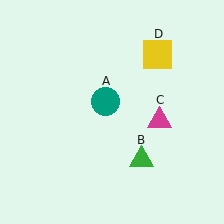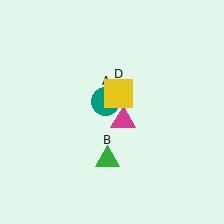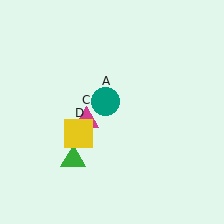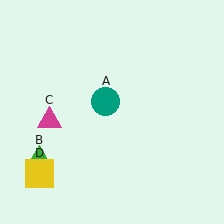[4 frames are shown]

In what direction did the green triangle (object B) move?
The green triangle (object B) moved left.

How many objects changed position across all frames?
3 objects changed position: green triangle (object B), magenta triangle (object C), yellow square (object D).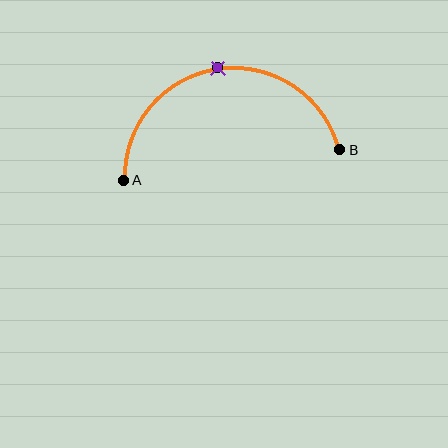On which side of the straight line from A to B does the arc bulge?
The arc bulges above the straight line connecting A and B.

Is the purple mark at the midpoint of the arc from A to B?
Yes. The purple mark lies on the arc at equal arc-length from both A and B — it is the arc midpoint.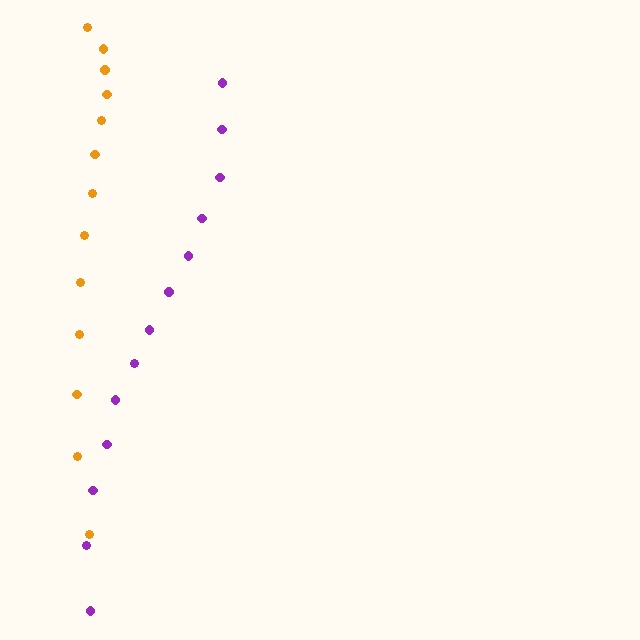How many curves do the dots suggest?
There are 2 distinct paths.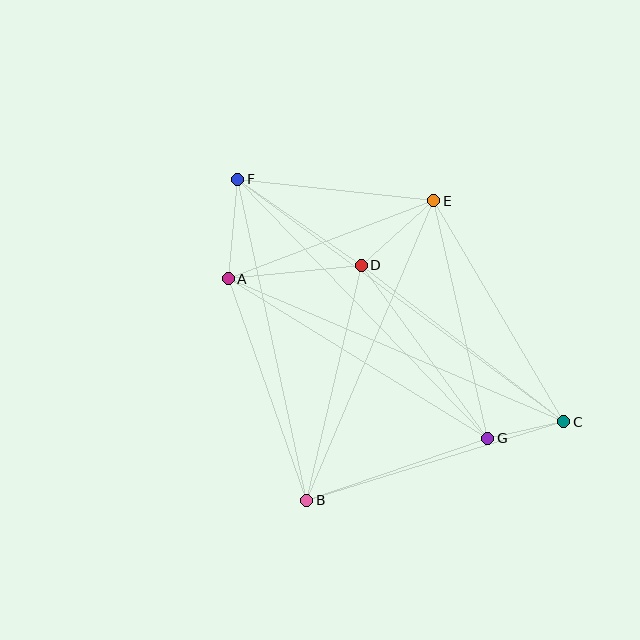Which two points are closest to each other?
Points C and G are closest to each other.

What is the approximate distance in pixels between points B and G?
The distance between B and G is approximately 191 pixels.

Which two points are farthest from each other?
Points C and F are farthest from each other.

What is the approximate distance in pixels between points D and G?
The distance between D and G is approximately 214 pixels.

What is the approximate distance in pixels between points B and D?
The distance between B and D is approximately 241 pixels.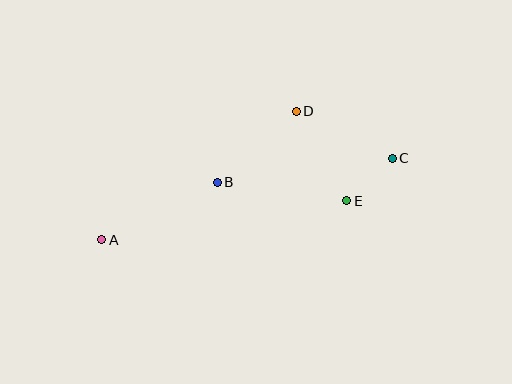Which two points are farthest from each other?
Points A and C are farthest from each other.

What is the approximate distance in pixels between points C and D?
The distance between C and D is approximately 107 pixels.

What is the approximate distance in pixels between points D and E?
The distance between D and E is approximately 103 pixels.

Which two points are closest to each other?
Points C and E are closest to each other.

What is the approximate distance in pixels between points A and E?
The distance between A and E is approximately 248 pixels.